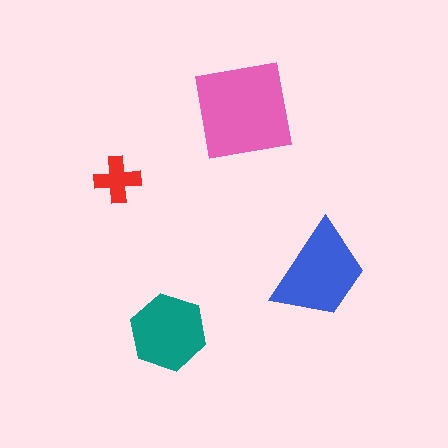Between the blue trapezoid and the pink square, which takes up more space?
The pink square.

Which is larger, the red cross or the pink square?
The pink square.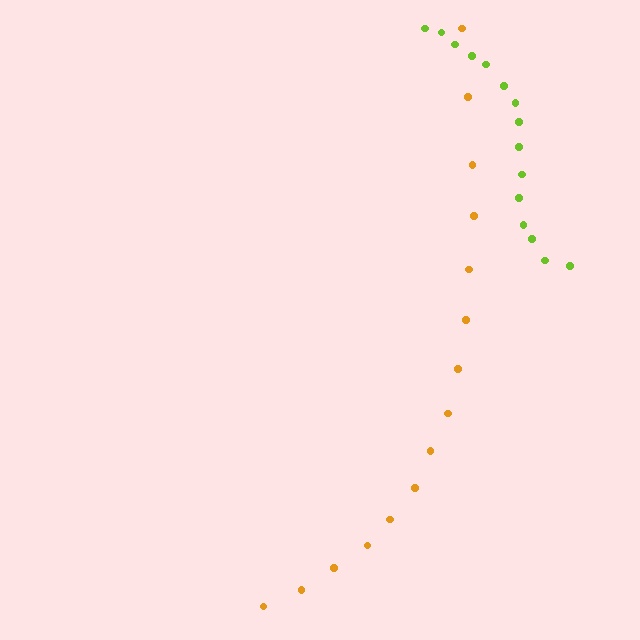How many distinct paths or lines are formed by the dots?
There are 2 distinct paths.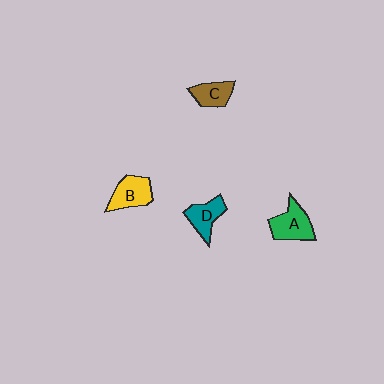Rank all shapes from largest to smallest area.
From largest to smallest: A (green), B (yellow), D (teal), C (brown).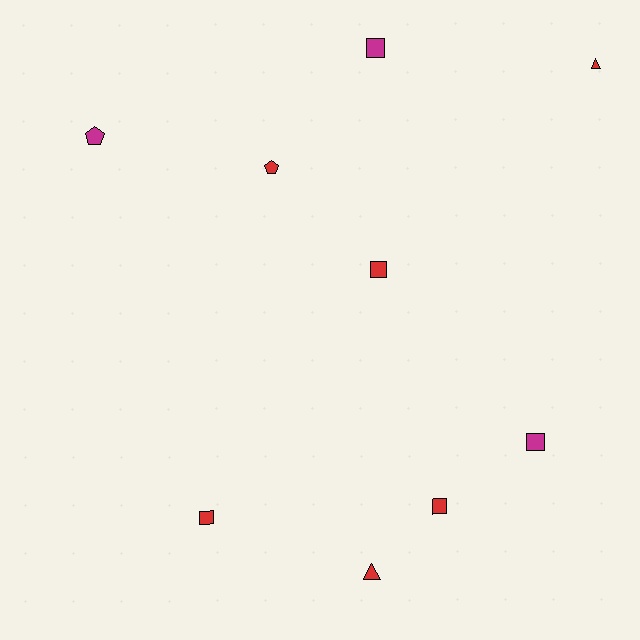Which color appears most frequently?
Red, with 6 objects.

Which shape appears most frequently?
Square, with 5 objects.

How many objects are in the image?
There are 9 objects.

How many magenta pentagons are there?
There is 1 magenta pentagon.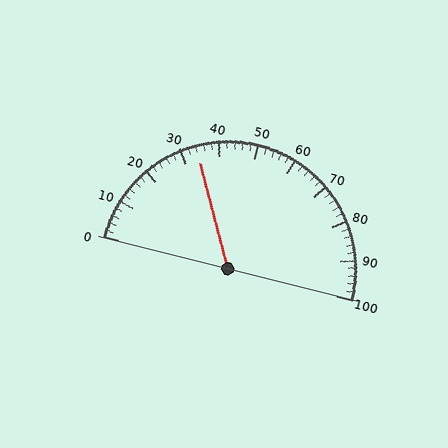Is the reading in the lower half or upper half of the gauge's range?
The reading is in the lower half of the range (0 to 100).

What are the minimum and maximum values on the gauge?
The gauge ranges from 0 to 100.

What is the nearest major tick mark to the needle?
The nearest major tick mark is 30.